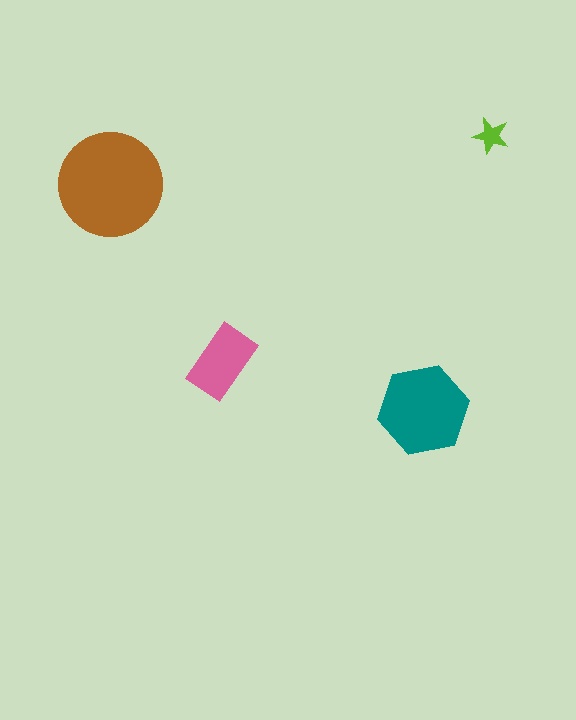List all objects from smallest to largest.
The lime star, the pink rectangle, the teal hexagon, the brown circle.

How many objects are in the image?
There are 4 objects in the image.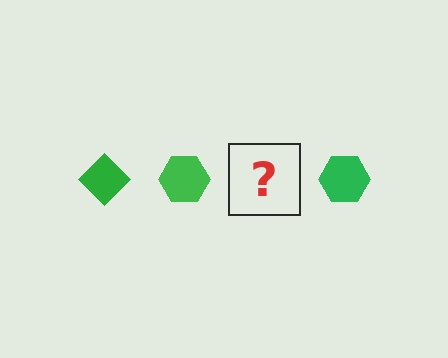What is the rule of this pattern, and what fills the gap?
The rule is that the pattern cycles through diamond, hexagon shapes in green. The gap should be filled with a green diamond.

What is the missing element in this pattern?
The missing element is a green diamond.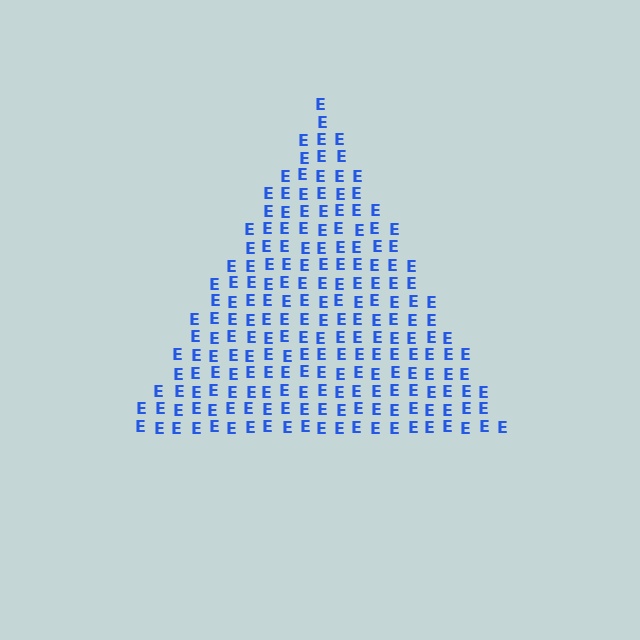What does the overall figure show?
The overall figure shows a triangle.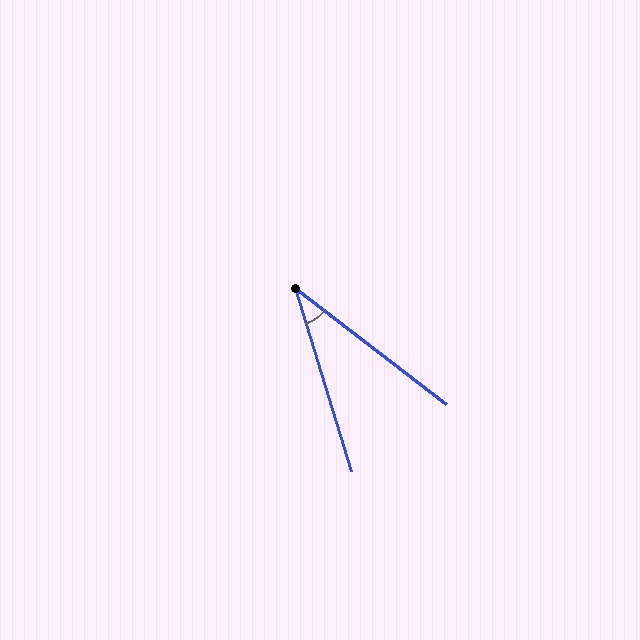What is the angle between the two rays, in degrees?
Approximately 35 degrees.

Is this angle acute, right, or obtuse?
It is acute.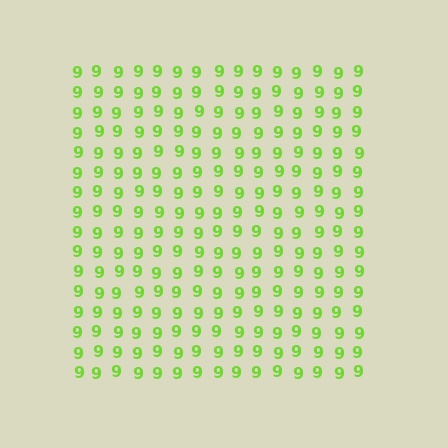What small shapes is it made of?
It is made of small digit 9's.